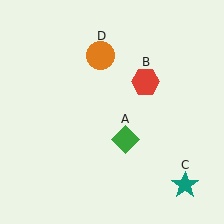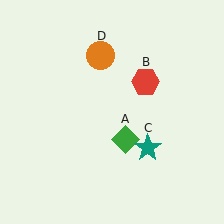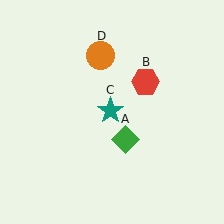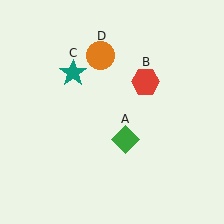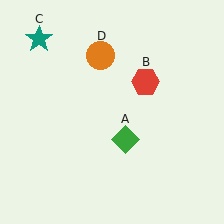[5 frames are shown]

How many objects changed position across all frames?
1 object changed position: teal star (object C).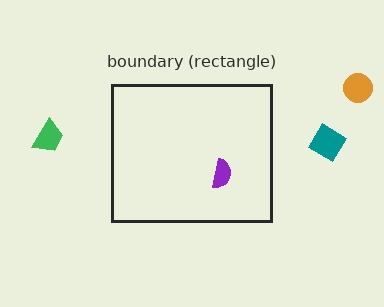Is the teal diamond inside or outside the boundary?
Outside.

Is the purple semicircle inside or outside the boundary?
Inside.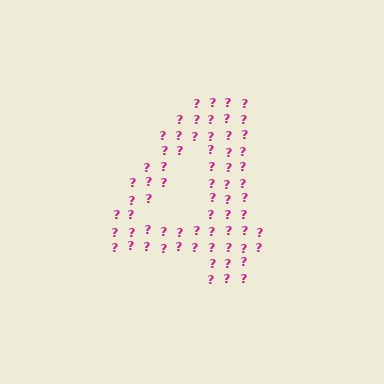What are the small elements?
The small elements are question marks.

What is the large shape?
The large shape is the digit 4.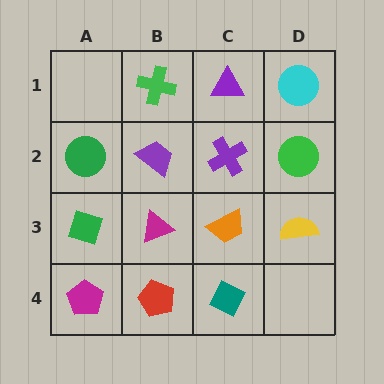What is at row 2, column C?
A purple cross.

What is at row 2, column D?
A green circle.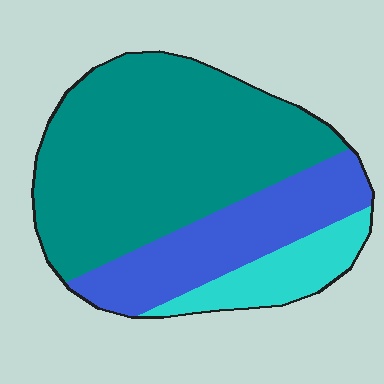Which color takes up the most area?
Teal, at roughly 60%.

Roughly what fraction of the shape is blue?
Blue covers about 25% of the shape.